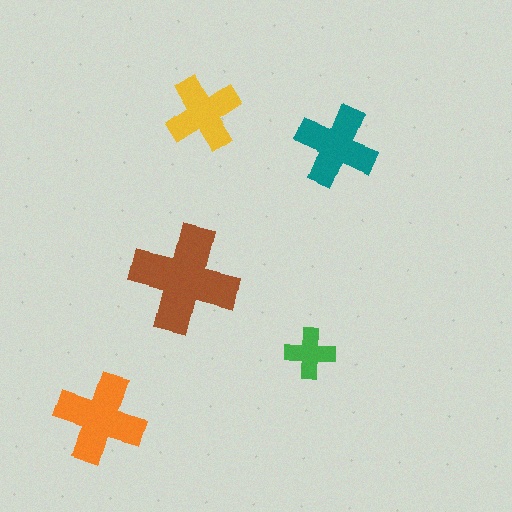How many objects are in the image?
There are 5 objects in the image.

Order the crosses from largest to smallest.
the brown one, the orange one, the teal one, the yellow one, the green one.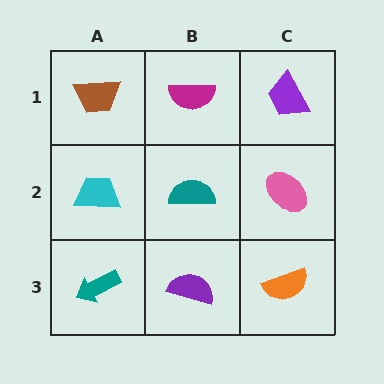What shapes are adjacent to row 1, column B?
A teal semicircle (row 2, column B), a brown trapezoid (row 1, column A), a purple trapezoid (row 1, column C).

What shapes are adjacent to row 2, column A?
A brown trapezoid (row 1, column A), a teal arrow (row 3, column A), a teal semicircle (row 2, column B).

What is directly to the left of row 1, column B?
A brown trapezoid.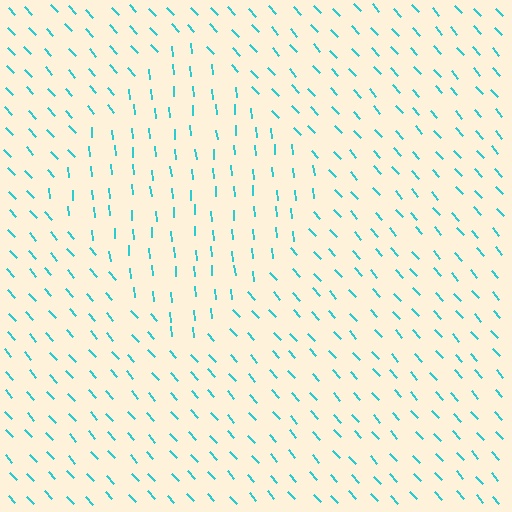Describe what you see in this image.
The image is filled with small cyan line segments. A diamond region in the image has lines oriented differently from the surrounding lines, creating a visible texture boundary.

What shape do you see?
I see a diamond.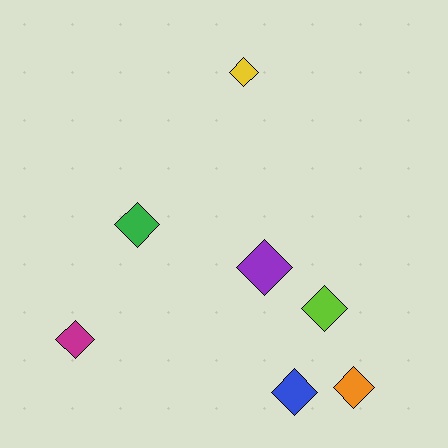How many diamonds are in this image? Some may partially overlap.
There are 7 diamonds.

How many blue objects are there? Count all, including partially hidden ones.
There is 1 blue object.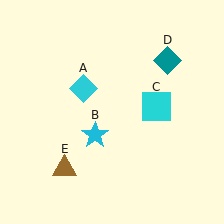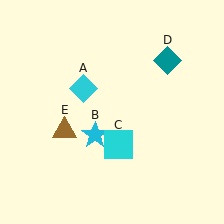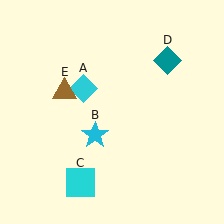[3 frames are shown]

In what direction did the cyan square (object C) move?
The cyan square (object C) moved down and to the left.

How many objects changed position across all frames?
2 objects changed position: cyan square (object C), brown triangle (object E).